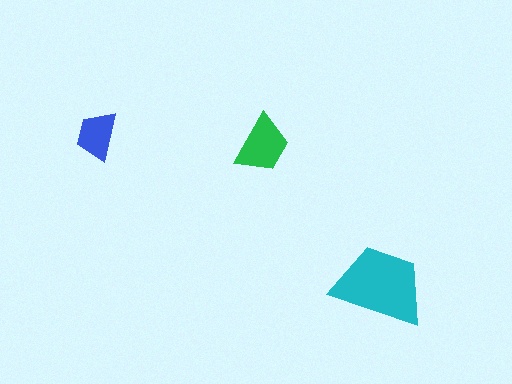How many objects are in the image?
There are 3 objects in the image.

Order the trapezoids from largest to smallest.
the cyan one, the green one, the blue one.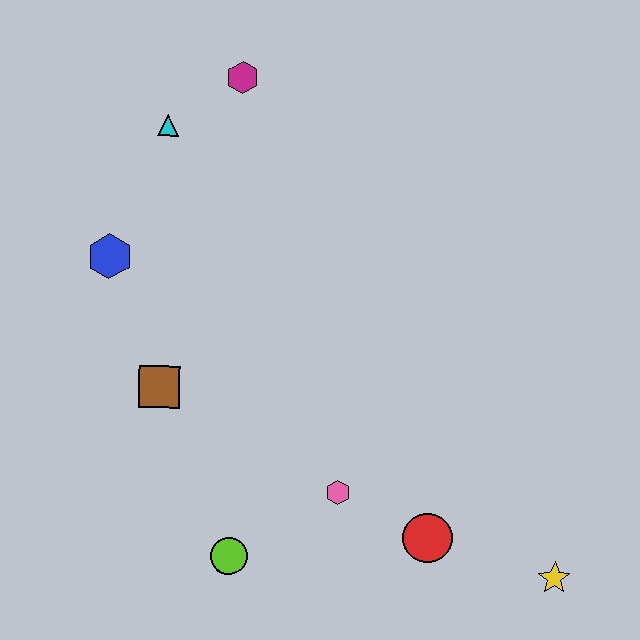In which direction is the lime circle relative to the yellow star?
The lime circle is to the left of the yellow star.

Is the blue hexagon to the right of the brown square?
No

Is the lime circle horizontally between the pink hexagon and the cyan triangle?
Yes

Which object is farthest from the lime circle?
The magenta hexagon is farthest from the lime circle.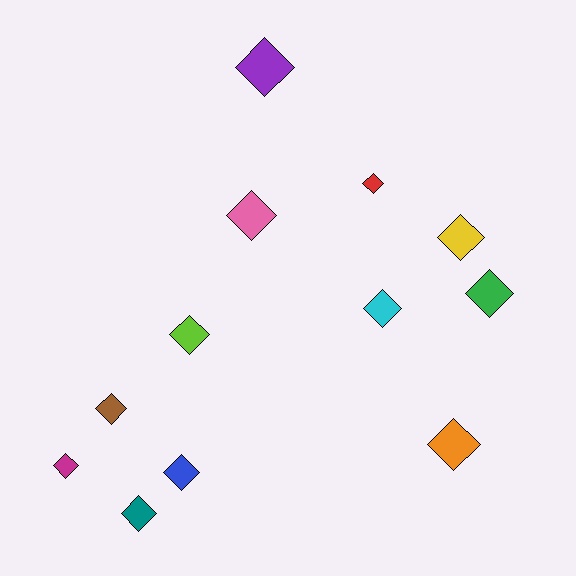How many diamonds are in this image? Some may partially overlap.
There are 12 diamonds.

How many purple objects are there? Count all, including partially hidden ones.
There is 1 purple object.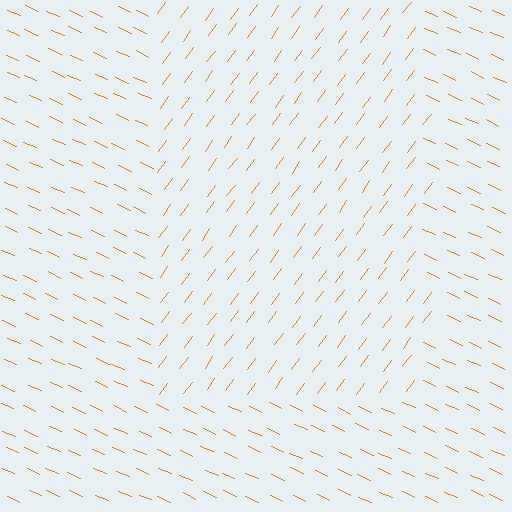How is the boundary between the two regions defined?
The boundary is defined purely by a change in line orientation (approximately 78 degrees difference). All lines are the same color and thickness.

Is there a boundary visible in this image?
Yes, there is a texture boundary formed by a change in line orientation.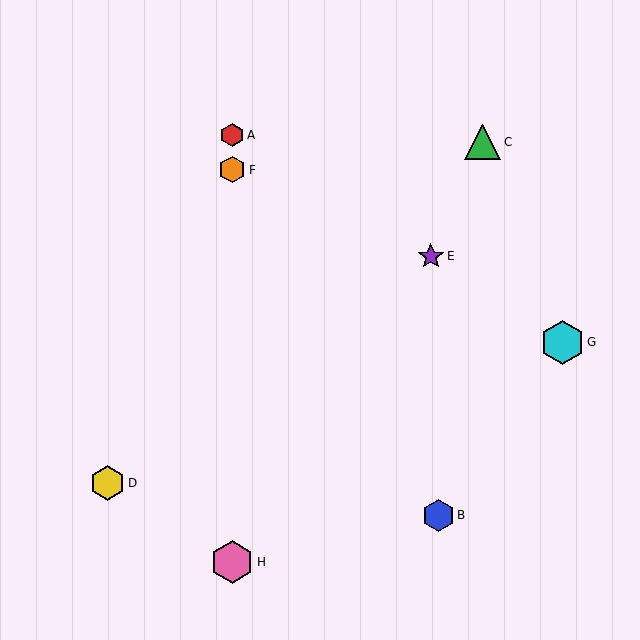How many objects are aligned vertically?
3 objects (A, F, H) are aligned vertically.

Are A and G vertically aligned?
No, A is at x≈232 and G is at x≈563.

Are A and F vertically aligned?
Yes, both are at x≈232.